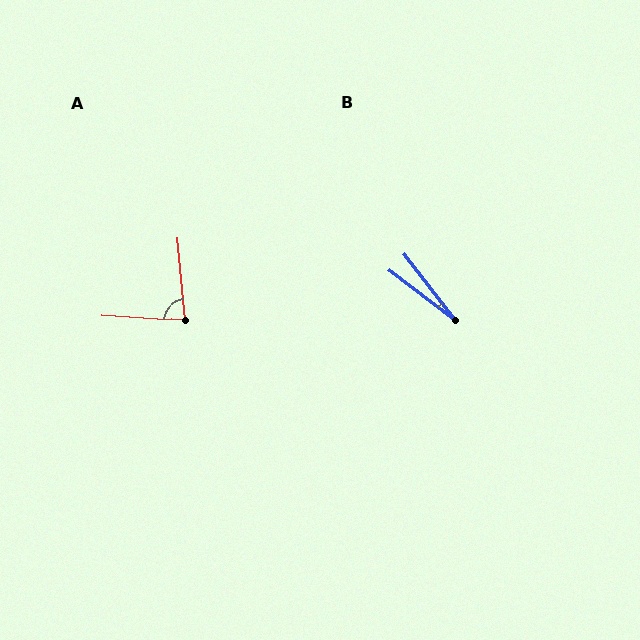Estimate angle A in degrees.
Approximately 81 degrees.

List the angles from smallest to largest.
B (15°), A (81°).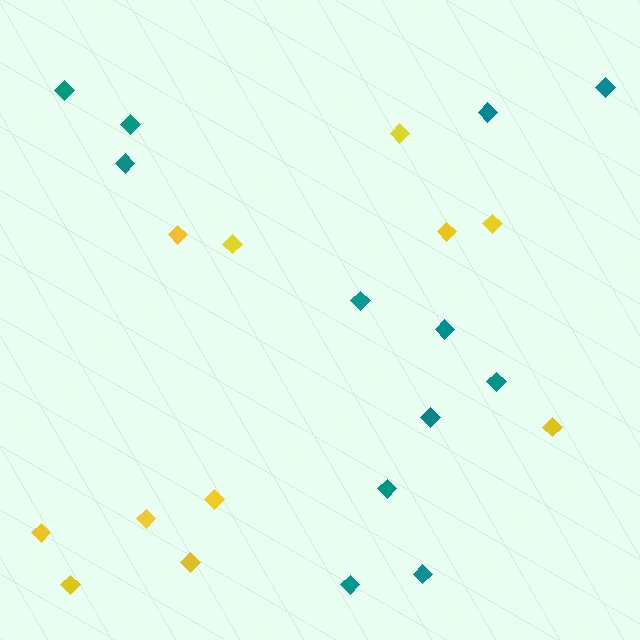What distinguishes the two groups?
There are 2 groups: one group of yellow diamonds (11) and one group of teal diamonds (12).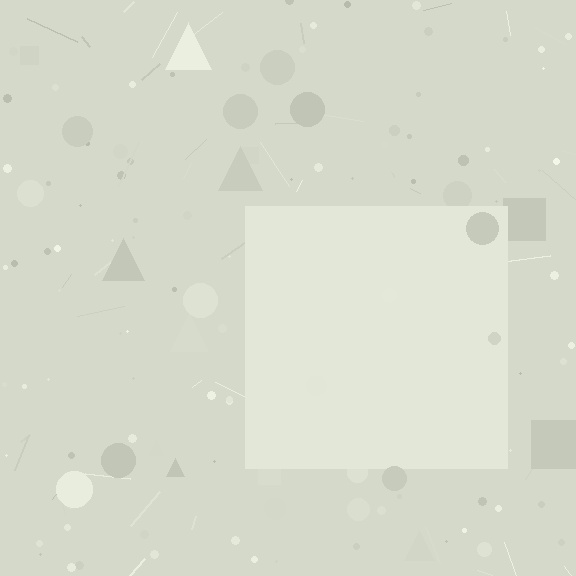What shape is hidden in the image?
A square is hidden in the image.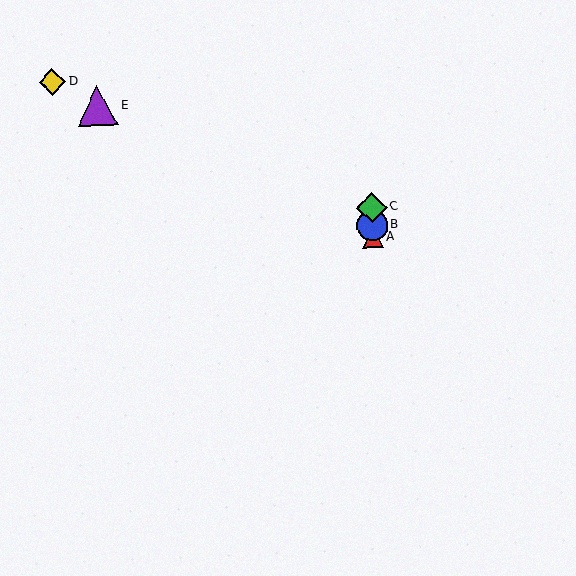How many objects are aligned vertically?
3 objects (A, B, C) are aligned vertically.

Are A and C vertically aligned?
Yes, both are at x≈373.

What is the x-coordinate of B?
Object B is at x≈372.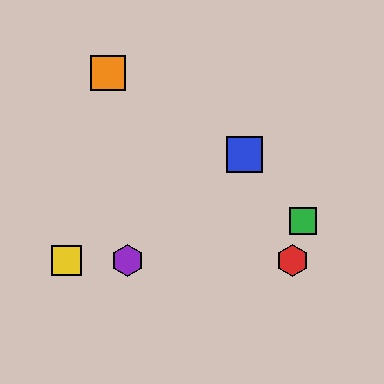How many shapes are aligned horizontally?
3 shapes (the red hexagon, the yellow square, the purple hexagon) are aligned horizontally.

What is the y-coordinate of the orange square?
The orange square is at y≈73.